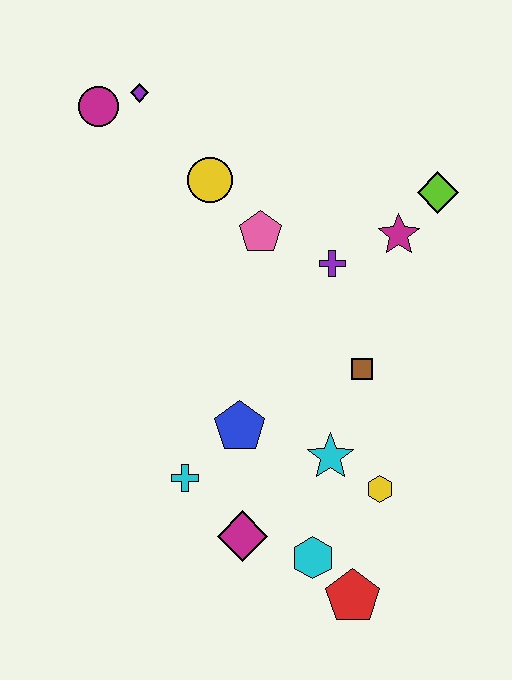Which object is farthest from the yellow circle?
The red pentagon is farthest from the yellow circle.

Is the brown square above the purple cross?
No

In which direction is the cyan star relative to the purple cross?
The cyan star is below the purple cross.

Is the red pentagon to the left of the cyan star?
No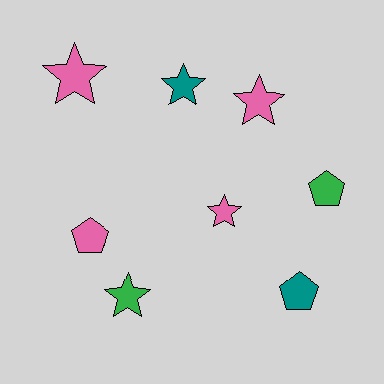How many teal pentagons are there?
There is 1 teal pentagon.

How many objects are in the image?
There are 8 objects.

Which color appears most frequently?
Pink, with 4 objects.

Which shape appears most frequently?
Star, with 5 objects.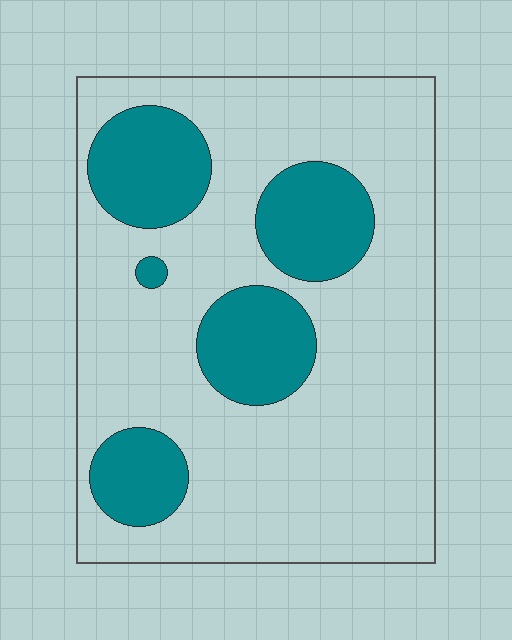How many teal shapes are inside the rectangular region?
5.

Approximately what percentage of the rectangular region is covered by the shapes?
Approximately 25%.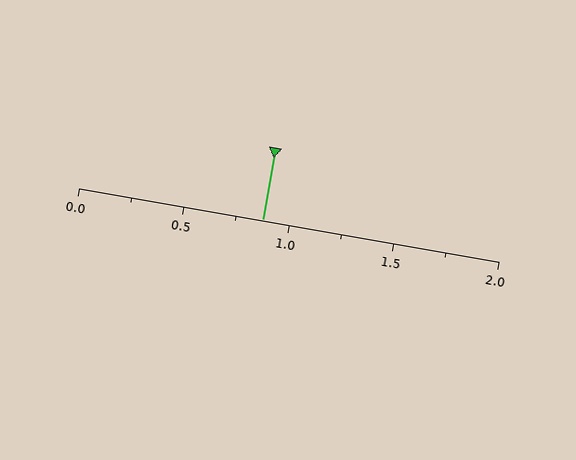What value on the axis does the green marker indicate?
The marker indicates approximately 0.88.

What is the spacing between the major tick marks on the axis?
The major ticks are spaced 0.5 apart.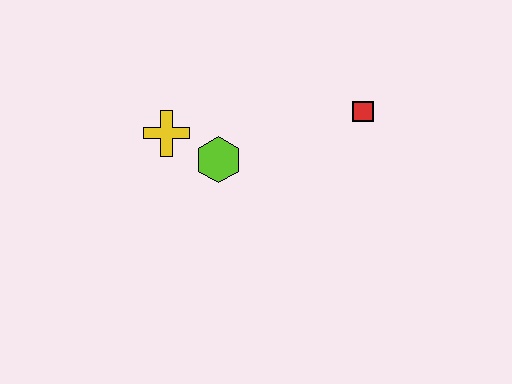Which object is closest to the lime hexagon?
The yellow cross is closest to the lime hexagon.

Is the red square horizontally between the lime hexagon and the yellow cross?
No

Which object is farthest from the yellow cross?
The red square is farthest from the yellow cross.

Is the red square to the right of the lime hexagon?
Yes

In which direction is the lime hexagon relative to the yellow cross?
The lime hexagon is to the right of the yellow cross.